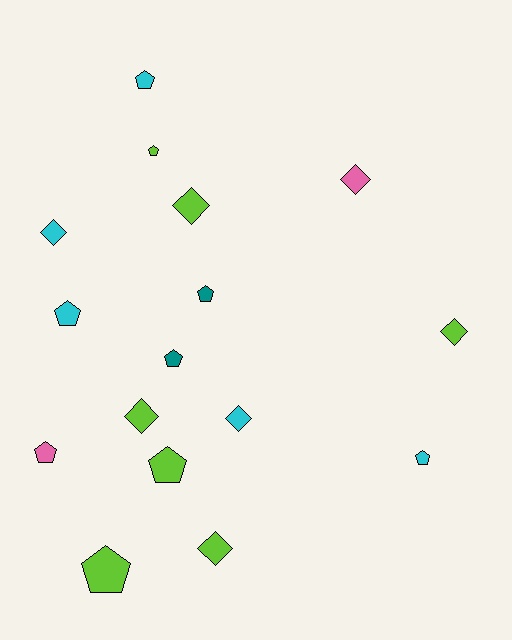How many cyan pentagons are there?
There are 3 cyan pentagons.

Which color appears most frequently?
Lime, with 7 objects.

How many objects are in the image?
There are 16 objects.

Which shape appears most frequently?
Pentagon, with 9 objects.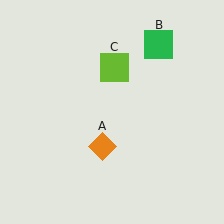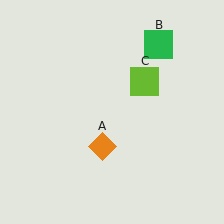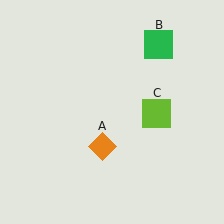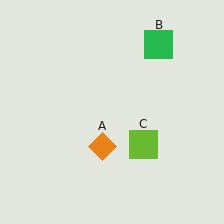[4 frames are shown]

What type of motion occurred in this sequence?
The lime square (object C) rotated clockwise around the center of the scene.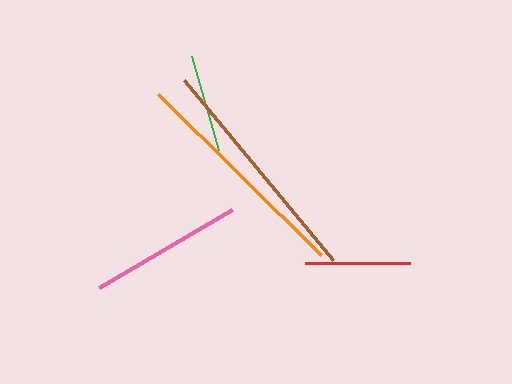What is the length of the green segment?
The green segment is approximately 97 pixels long.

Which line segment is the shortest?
The green line is the shortest at approximately 97 pixels.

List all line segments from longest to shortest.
From longest to shortest: brown, orange, pink, red, green.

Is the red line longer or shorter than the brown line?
The brown line is longer than the red line.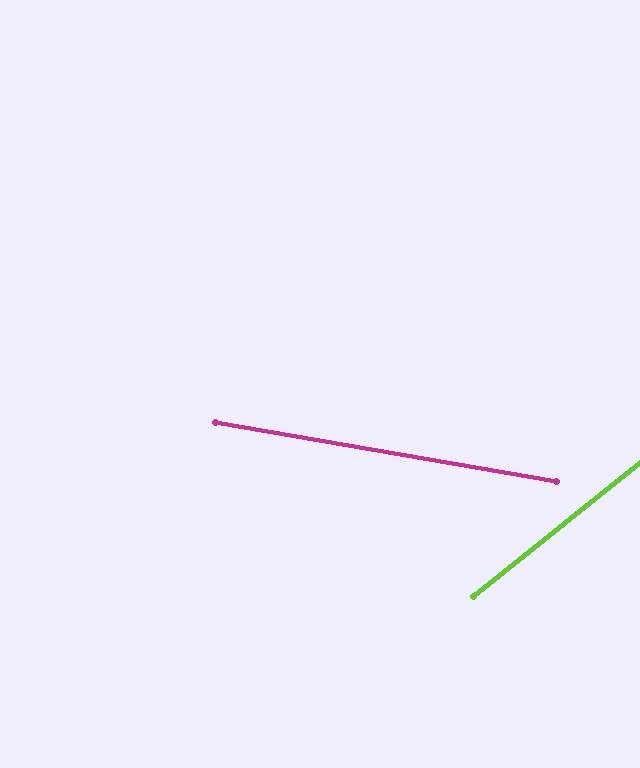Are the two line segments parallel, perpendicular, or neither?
Neither parallel nor perpendicular — they differ by about 49°.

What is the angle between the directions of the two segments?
Approximately 49 degrees.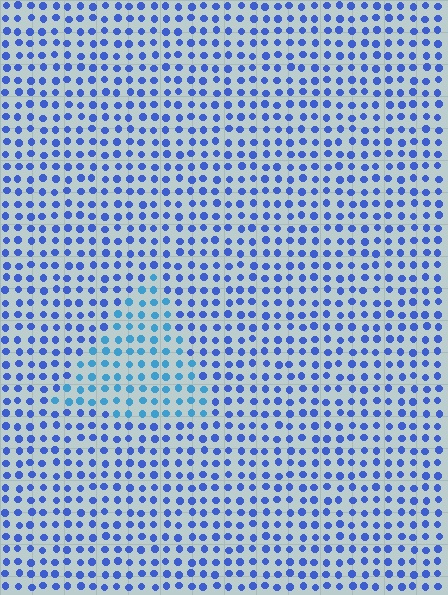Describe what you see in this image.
The image is filled with small blue elements in a uniform arrangement. A triangle-shaped region is visible where the elements are tinted to a slightly different hue, forming a subtle color boundary.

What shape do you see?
I see a triangle.